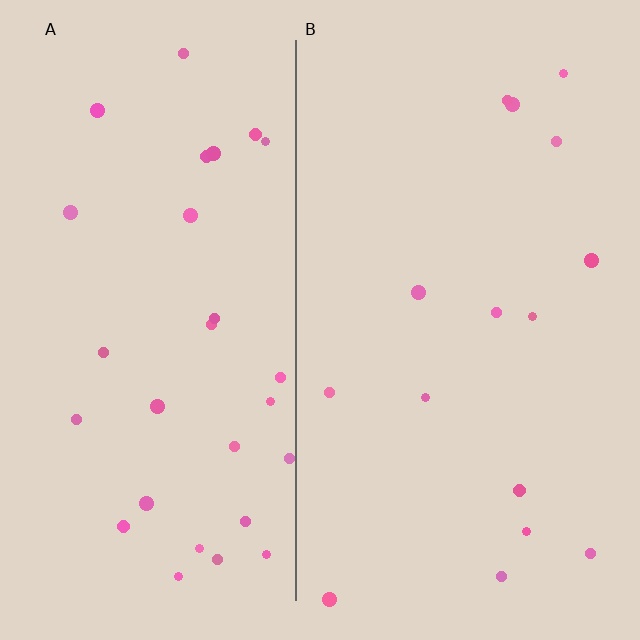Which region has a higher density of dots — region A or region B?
A (the left).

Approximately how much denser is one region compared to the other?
Approximately 1.9× — region A over region B.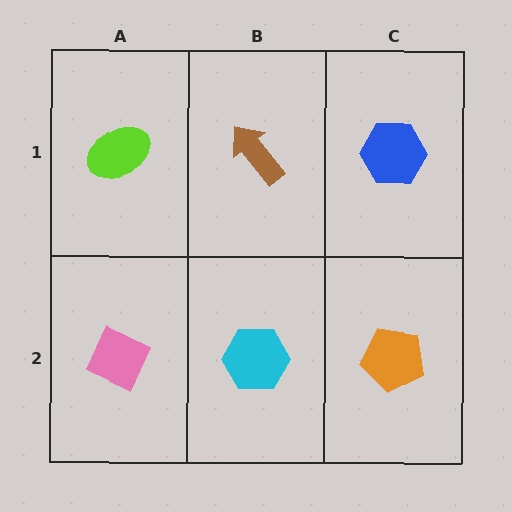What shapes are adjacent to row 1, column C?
An orange pentagon (row 2, column C), a brown arrow (row 1, column B).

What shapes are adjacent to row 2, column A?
A lime ellipse (row 1, column A), a cyan hexagon (row 2, column B).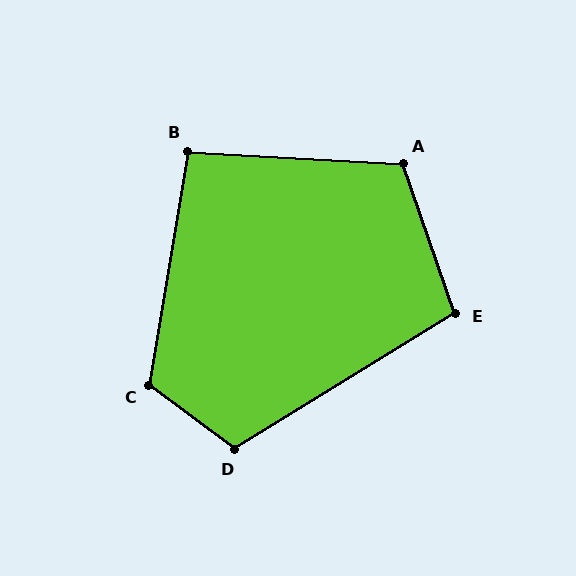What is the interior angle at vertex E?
Approximately 102 degrees (obtuse).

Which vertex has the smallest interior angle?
B, at approximately 96 degrees.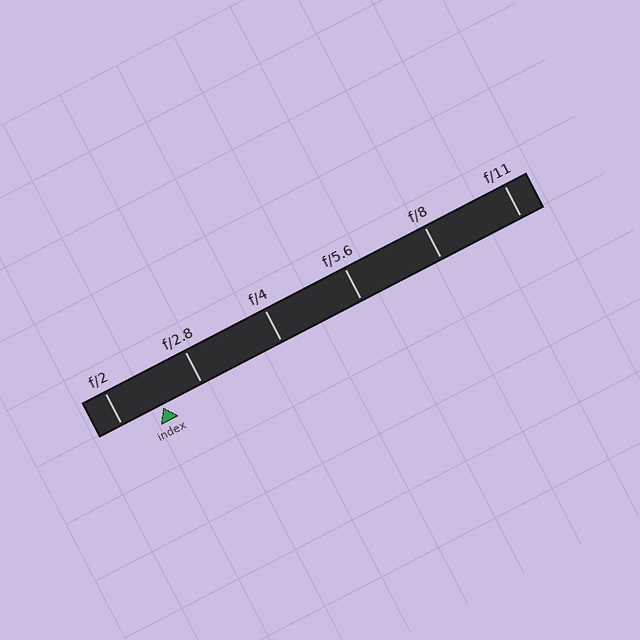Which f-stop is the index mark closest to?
The index mark is closest to f/2.8.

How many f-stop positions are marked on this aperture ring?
There are 6 f-stop positions marked.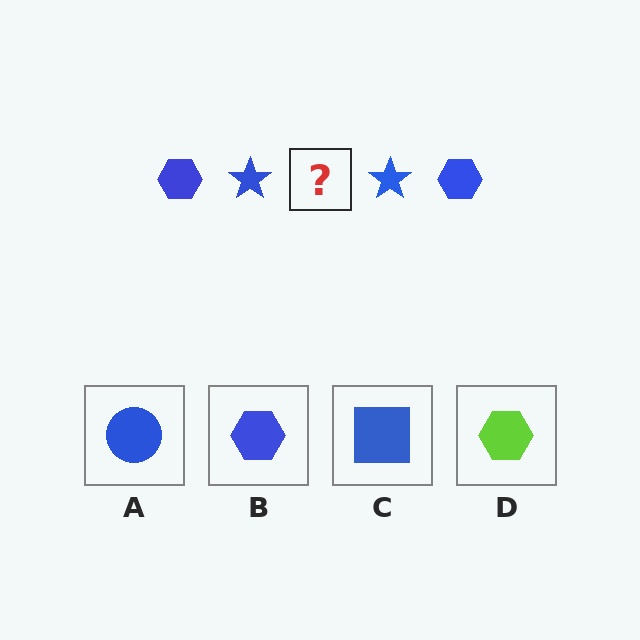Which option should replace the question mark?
Option B.